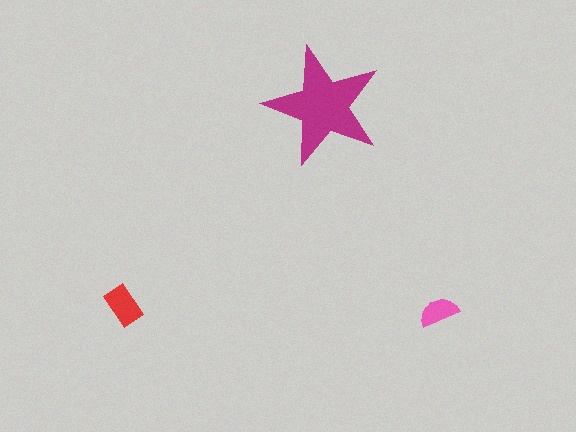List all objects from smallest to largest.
The pink semicircle, the red rectangle, the magenta star.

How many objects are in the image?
There are 3 objects in the image.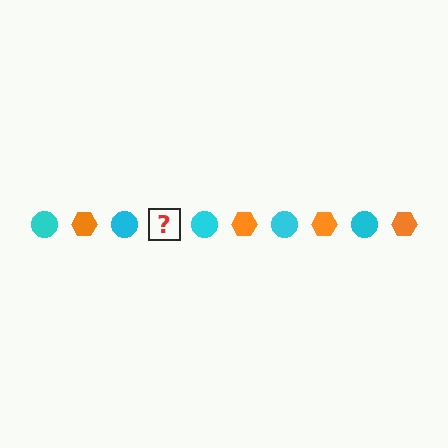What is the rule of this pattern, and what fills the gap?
The rule is that the pattern alternates between cyan circle and orange hexagon. The gap should be filled with an orange hexagon.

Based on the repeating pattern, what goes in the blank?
The blank should be an orange hexagon.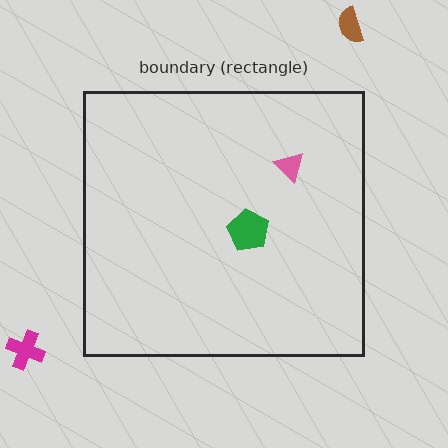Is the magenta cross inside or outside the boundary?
Outside.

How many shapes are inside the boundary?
2 inside, 2 outside.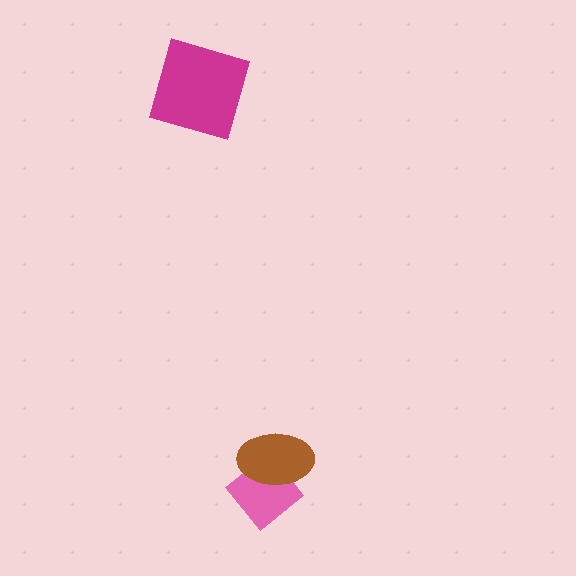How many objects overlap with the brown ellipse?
1 object overlaps with the brown ellipse.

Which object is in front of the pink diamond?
The brown ellipse is in front of the pink diamond.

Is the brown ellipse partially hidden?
No, no other shape covers it.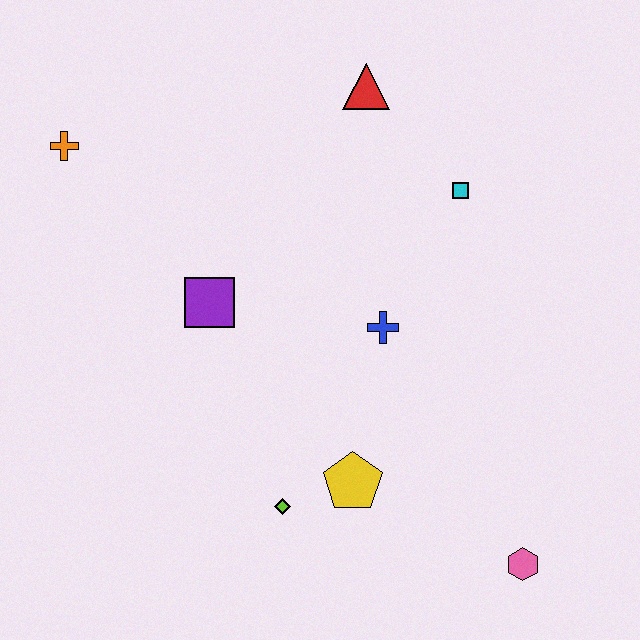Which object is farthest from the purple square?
The pink hexagon is farthest from the purple square.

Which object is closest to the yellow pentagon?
The lime diamond is closest to the yellow pentagon.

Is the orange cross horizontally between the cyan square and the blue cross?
No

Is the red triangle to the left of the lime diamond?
No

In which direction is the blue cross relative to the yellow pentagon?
The blue cross is above the yellow pentagon.